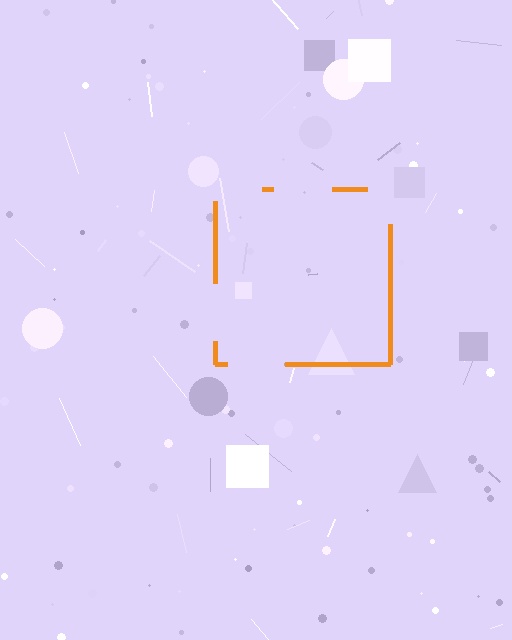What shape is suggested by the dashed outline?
The dashed outline suggests a square.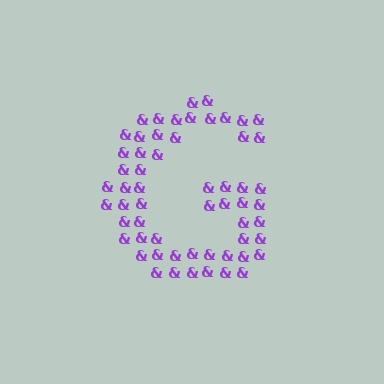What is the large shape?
The large shape is the letter G.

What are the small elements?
The small elements are ampersands.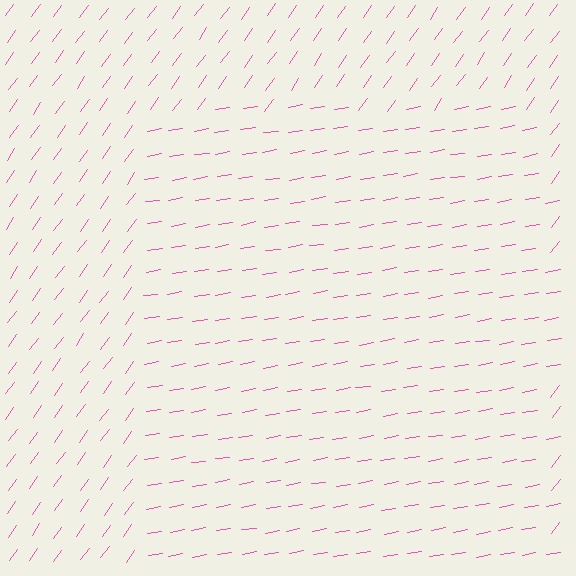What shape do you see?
I see a rectangle.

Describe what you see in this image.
The image is filled with small pink line segments. A rectangle region in the image has lines oriented differently from the surrounding lines, creating a visible texture boundary.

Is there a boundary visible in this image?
Yes, there is a texture boundary formed by a change in line orientation.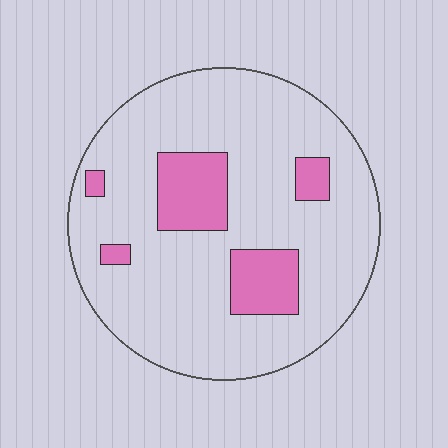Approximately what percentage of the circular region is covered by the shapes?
Approximately 15%.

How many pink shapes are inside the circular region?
5.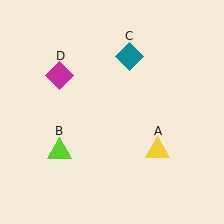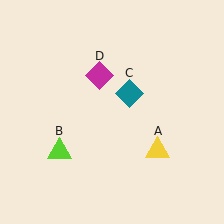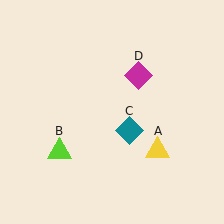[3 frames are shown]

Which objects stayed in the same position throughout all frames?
Yellow triangle (object A) and lime triangle (object B) remained stationary.